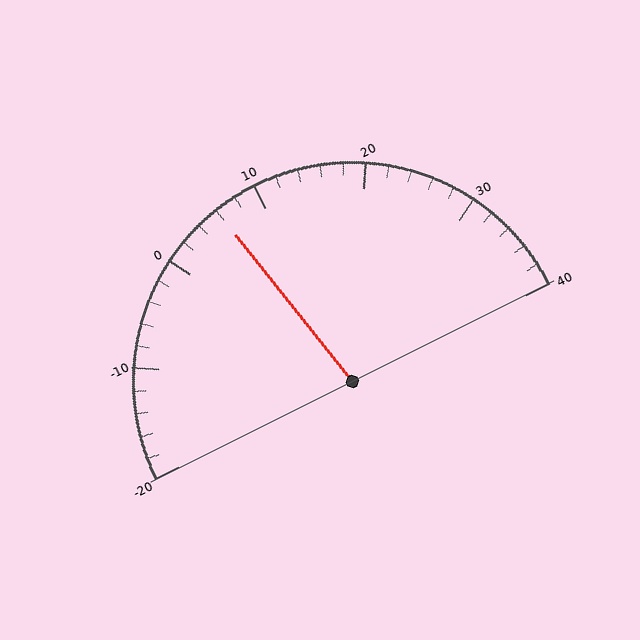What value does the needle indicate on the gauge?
The needle indicates approximately 6.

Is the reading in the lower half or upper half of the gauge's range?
The reading is in the lower half of the range (-20 to 40).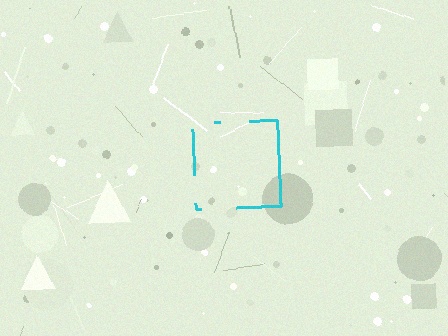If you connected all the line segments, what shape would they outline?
They would outline a square.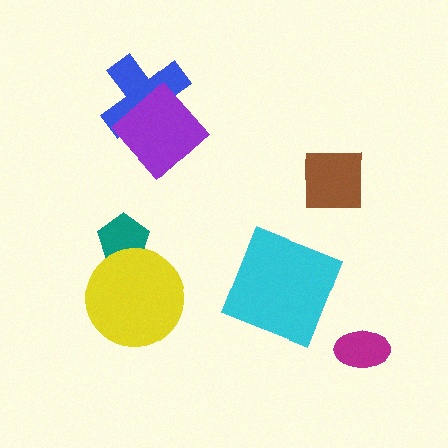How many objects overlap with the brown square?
0 objects overlap with the brown square.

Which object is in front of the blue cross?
The purple diamond is in front of the blue cross.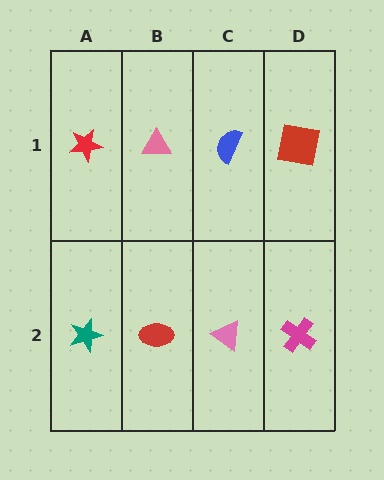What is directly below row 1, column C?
A pink triangle.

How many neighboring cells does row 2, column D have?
2.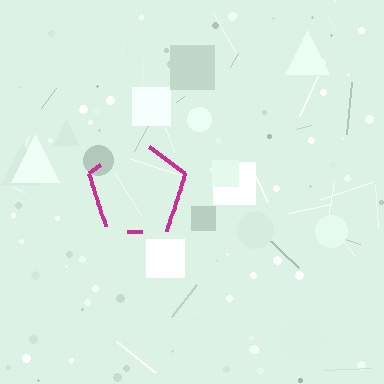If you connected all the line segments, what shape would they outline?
They would outline a pentagon.